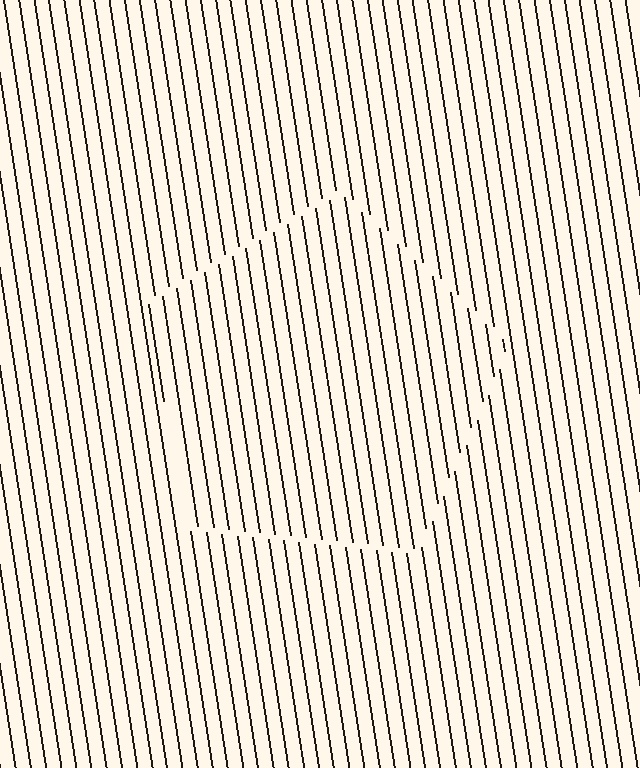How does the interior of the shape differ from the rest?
The interior of the shape contains the same grating, shifted by half a period — the contour is defined by the phase discontinuity where line-ends from the inner and outer gratings abut.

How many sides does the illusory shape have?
5 sides — the line-ends trace a pentagon.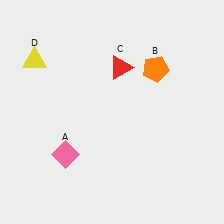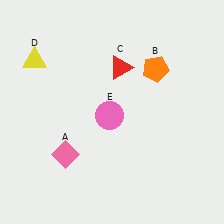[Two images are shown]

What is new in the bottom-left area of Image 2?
A pink circle (E) was added in the bottom-left area of Image 2.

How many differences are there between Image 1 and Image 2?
There is 1 difference between the two images.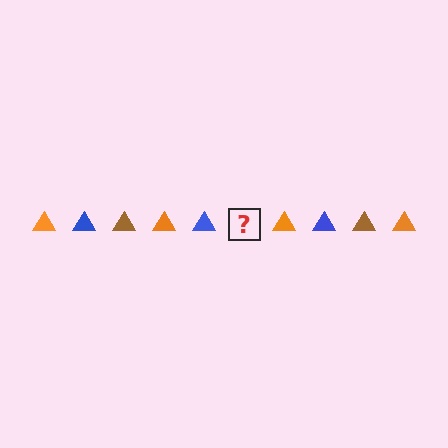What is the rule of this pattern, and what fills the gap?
The rule is that the pattern cycles through orange, blue, brown triangles. The gap should be filled with a brown triangle.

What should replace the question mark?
The question mark should be replaced with a brown triangle.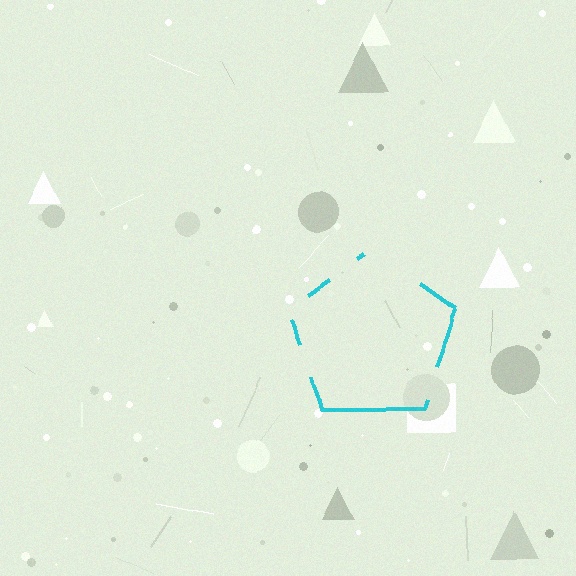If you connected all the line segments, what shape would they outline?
They would outline a pentagon.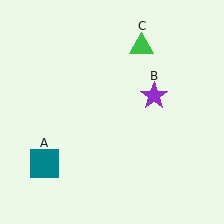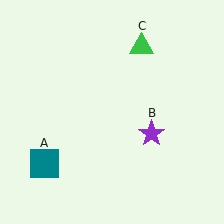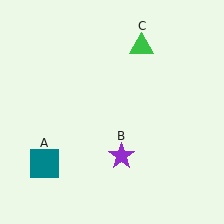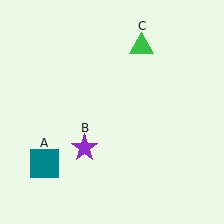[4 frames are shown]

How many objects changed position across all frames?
1 object changed position: purple star (object B).